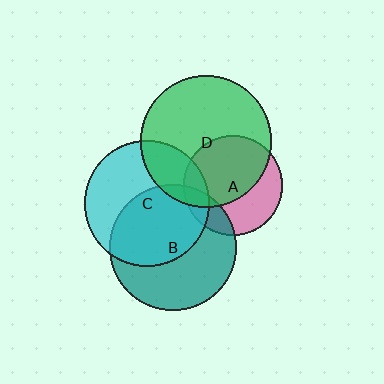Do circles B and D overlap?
Yes.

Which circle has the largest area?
Circle D (green).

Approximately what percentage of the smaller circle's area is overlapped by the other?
Approximately 5%.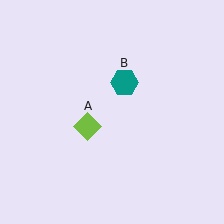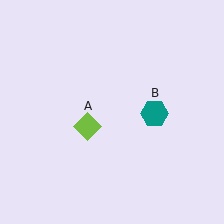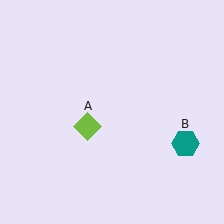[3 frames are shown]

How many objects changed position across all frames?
1 object changed position: teal hexagon (object B).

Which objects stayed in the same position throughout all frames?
Lime diamond (object A) remained stationary.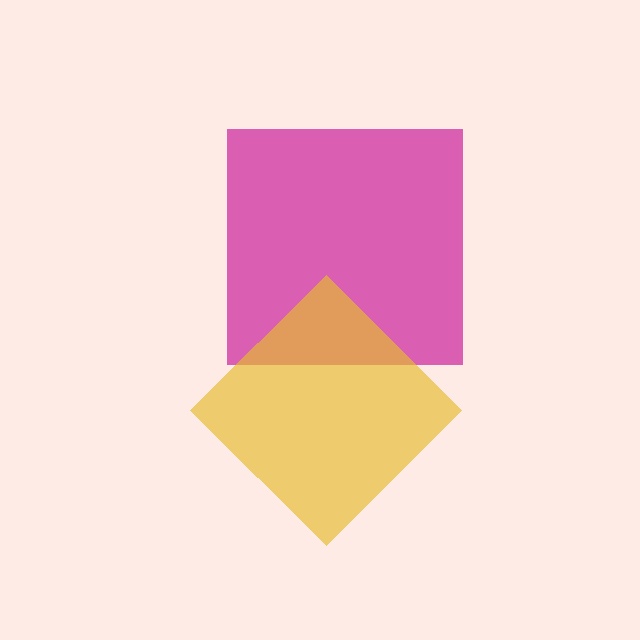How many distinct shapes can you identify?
There are 2 distinct shapes: a magenta square, a yellow diamond.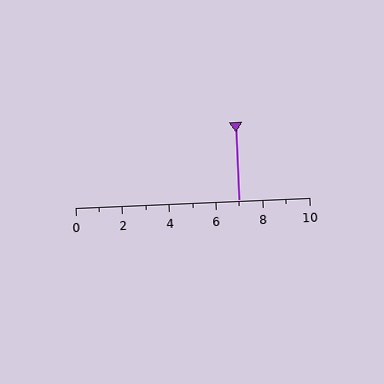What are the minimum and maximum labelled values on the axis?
The axis runs from 0 to 10.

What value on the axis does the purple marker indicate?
The marker indicates approximately 7.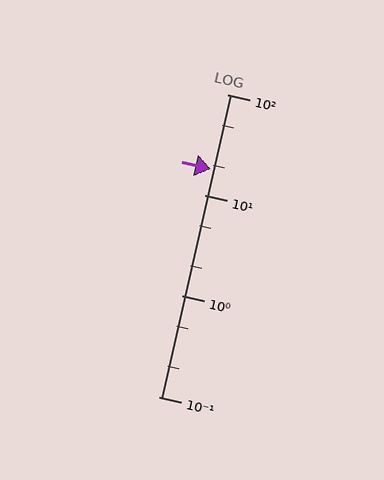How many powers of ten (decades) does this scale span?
The scale spans 3 decades, from 0.1 to 100.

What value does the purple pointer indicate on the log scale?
The pointer indicates approximately 18.